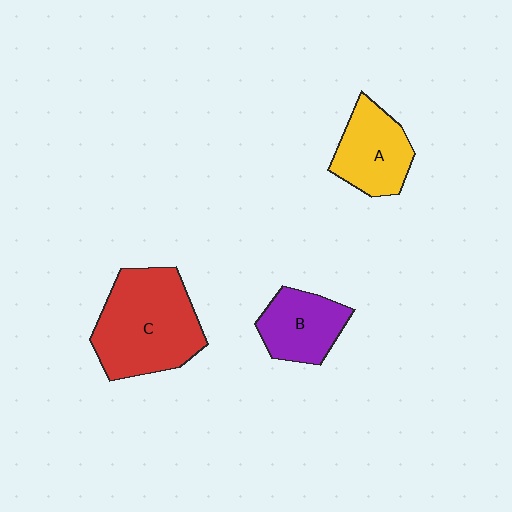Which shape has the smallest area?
Shape B (purple).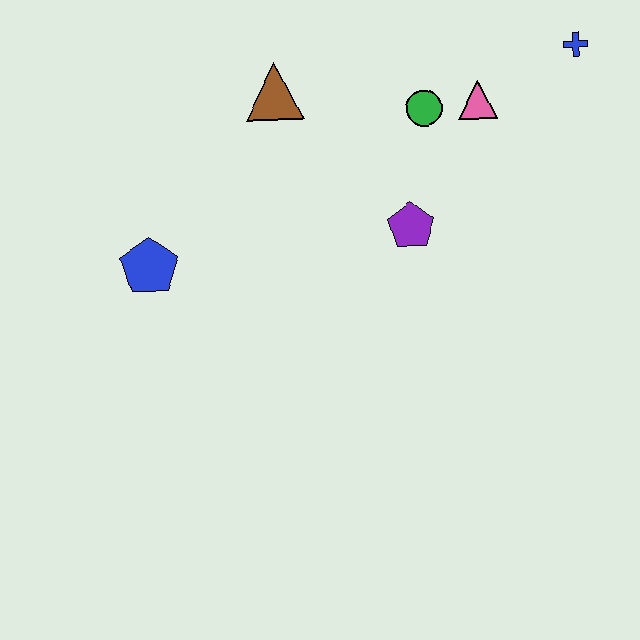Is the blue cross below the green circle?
No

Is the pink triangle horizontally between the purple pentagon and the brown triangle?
No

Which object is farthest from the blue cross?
The blue pentagon is farthest from the blue cross.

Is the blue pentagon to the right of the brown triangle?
No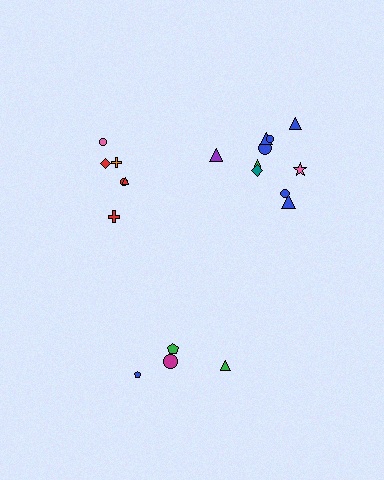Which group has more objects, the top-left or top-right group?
The top-right group.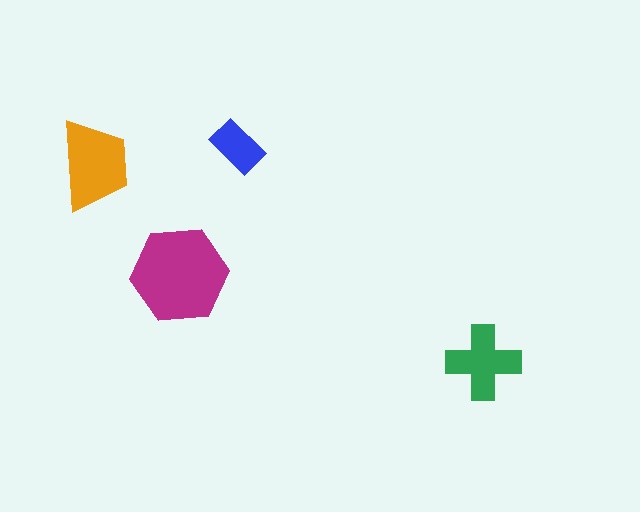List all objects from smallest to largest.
The blue rectangle, the green cross, the orange trapezoid, the magenta hexagon.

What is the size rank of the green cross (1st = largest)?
3rd.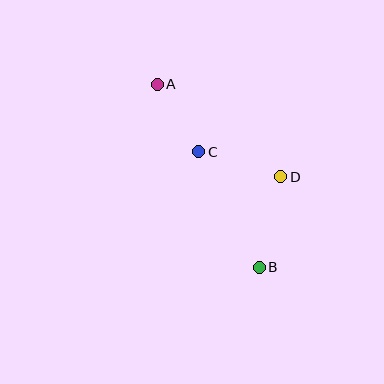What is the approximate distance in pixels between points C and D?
The distance between C and D is approximately 86 pixels.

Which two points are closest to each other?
Points A and C are closest to each other.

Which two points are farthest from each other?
Points A and B are farthest from each other.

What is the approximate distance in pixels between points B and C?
The distance between B and C is approximately 130 pixels.